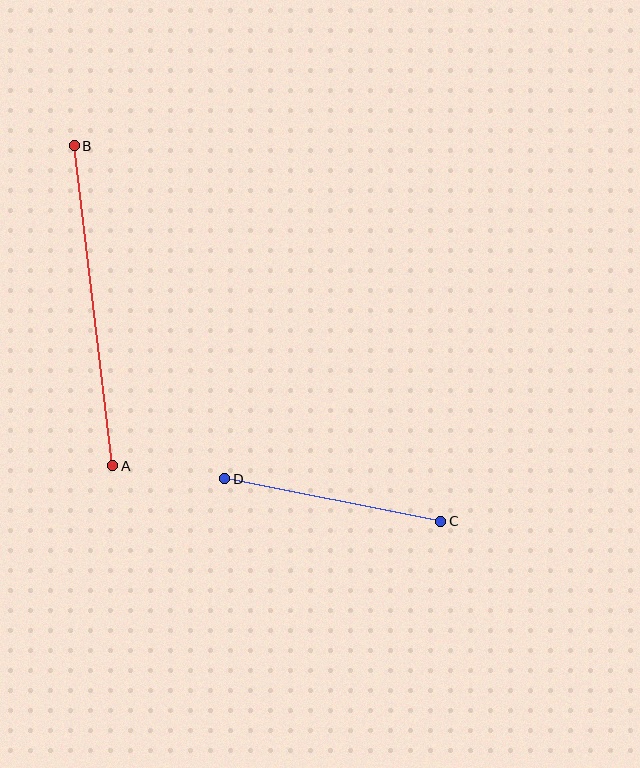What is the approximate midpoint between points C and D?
The midpoint is at approximately (333, 500) pixels.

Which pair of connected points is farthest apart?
Points A and B are farthest apart.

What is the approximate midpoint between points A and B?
The midpoint is at approximately (93, 306) pixels.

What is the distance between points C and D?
The distance is approximately 220 pixels.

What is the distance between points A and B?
The distance is approximately 322 pixels.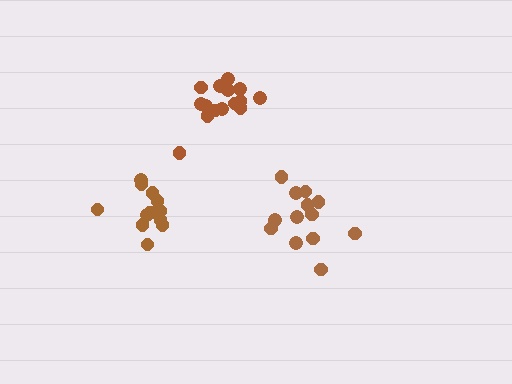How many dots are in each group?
Group 1: 13 dots, Group 2: 13 dots, Group 3: 15 dots (41 total).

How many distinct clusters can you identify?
There are 3 distinct clusters.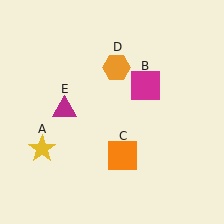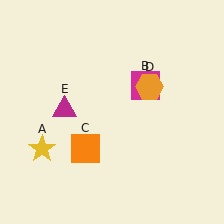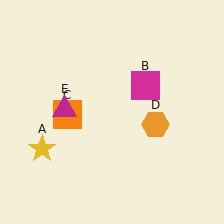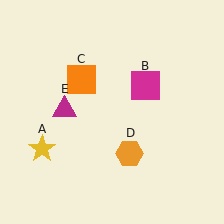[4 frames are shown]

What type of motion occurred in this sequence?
The orange square (object C), orange hexagon (object D) rotated clockwise around the center of the scene.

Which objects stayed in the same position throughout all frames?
Yellow star (object A) and magenta square (object B) and magenta triangle (object E) remained stationary.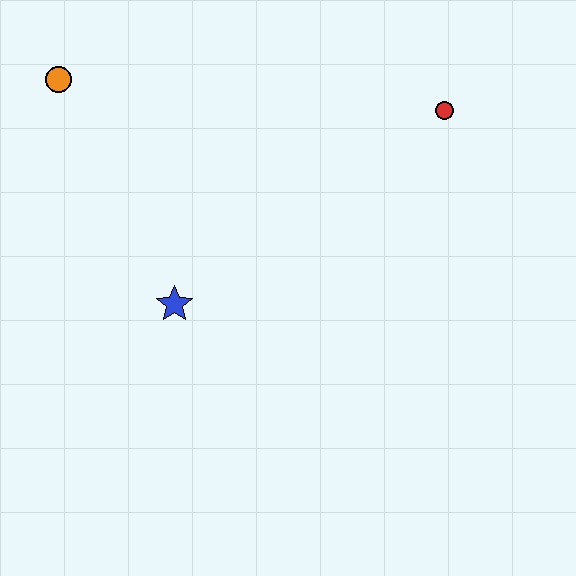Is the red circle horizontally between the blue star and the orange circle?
No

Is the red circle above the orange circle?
No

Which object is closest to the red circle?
The blue star is closest to the red circle.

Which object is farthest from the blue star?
The red circle is farthest from the blue star.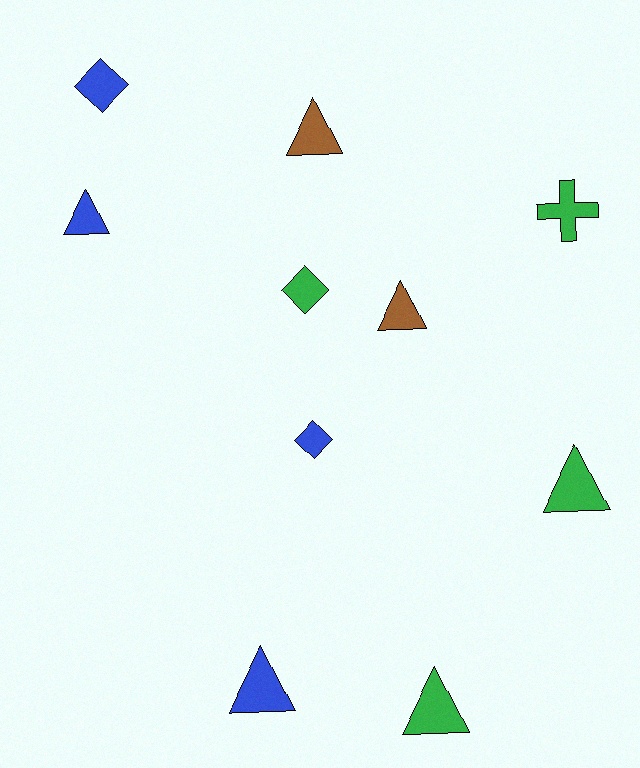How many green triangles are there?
There are 2 green triangles.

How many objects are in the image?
There are 10 objects.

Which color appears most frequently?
Blue, with 4 objects.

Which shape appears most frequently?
Triangle, with 6 objects.